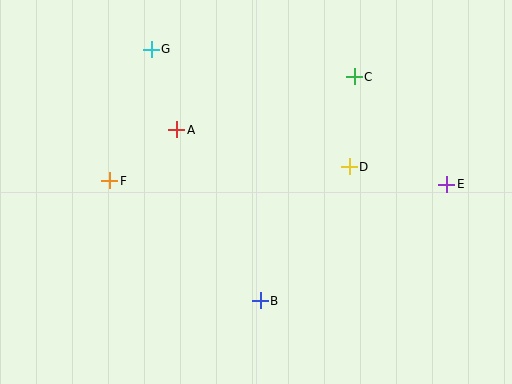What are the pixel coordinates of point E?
Point E is at (447, 184).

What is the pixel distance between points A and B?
The distance between A and B is 190 pixels.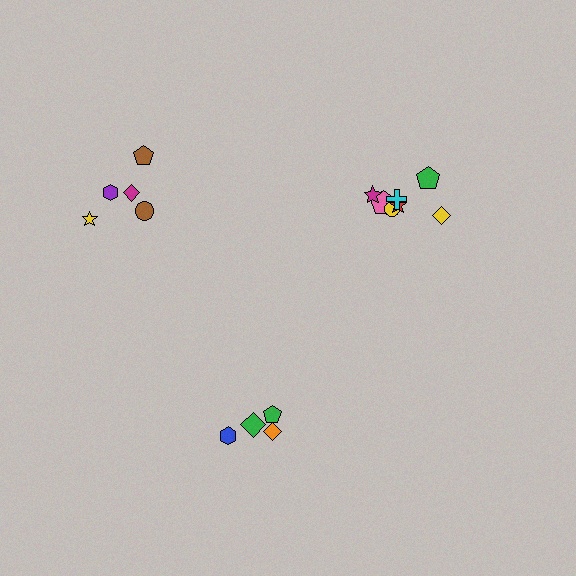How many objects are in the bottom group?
There are 4 objects.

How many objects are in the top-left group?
There are 5 objects.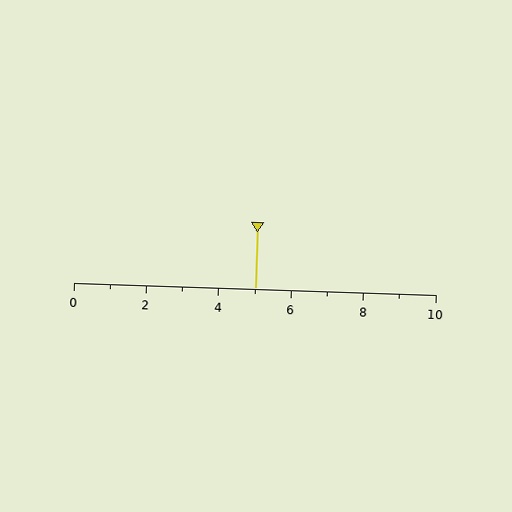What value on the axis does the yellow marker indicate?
The marker indicates approximately 5.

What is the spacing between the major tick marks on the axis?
The major ticks are spaced 2 apart.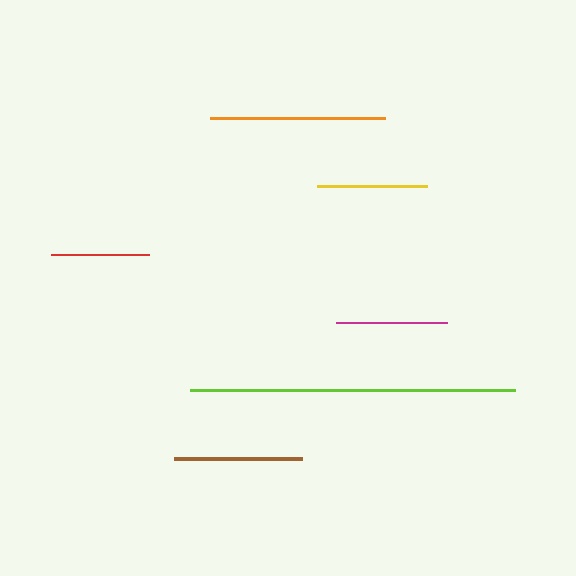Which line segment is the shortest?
The red line is the shortest at approximately 98 pixels.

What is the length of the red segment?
The red segment is approximately 98 pixels long.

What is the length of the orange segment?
The orange segment is approximately 175 pixels long.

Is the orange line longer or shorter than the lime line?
The lime line is longer than the orange line.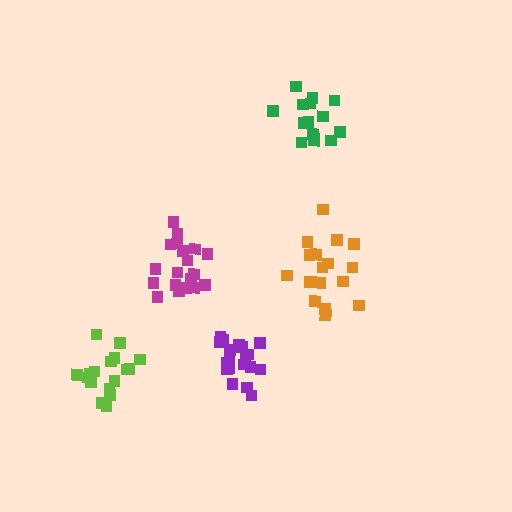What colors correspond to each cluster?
The clusters are colored: orange, magenta, lime, green, purple.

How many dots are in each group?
Group 1: 17 dots, Group 2: 19 dots, Group 3: 17 dots, Group 4: 17 dots, Group 5: 19 dots (89 total).